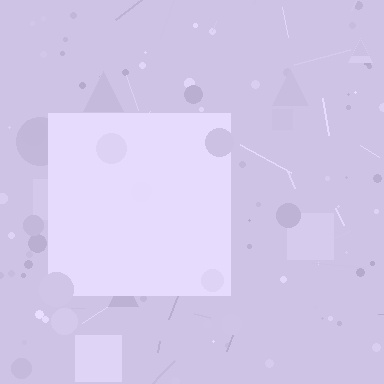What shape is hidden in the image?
A square is hidden in the image.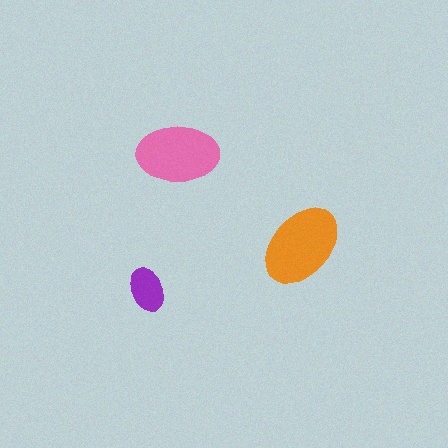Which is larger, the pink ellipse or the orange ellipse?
The orange one.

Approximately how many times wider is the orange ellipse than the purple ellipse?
About 2 times wider.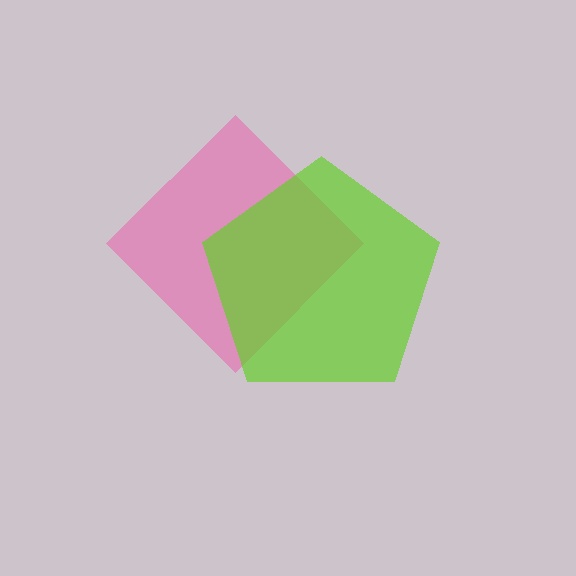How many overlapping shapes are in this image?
There are 2 overlapping shapes in the image.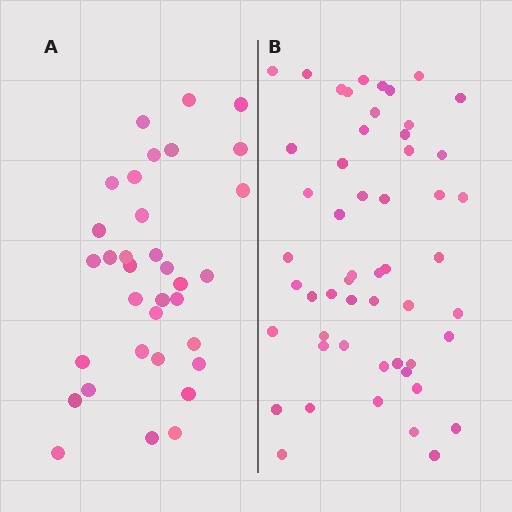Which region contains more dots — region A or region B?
Region B (the right region) has more dots.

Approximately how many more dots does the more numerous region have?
Region B has approximately 20 more dots than region A.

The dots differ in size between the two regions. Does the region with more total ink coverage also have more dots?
No. Region A has more total ink coverage because its dots are larger, but region B actually contains more individual dots. Total area can be misleading — the number of items is what matters here.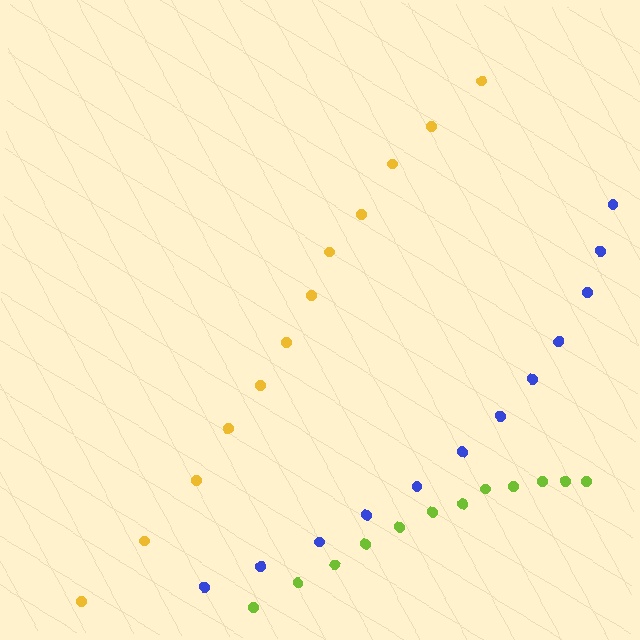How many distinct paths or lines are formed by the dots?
There are 3 distinct paths.